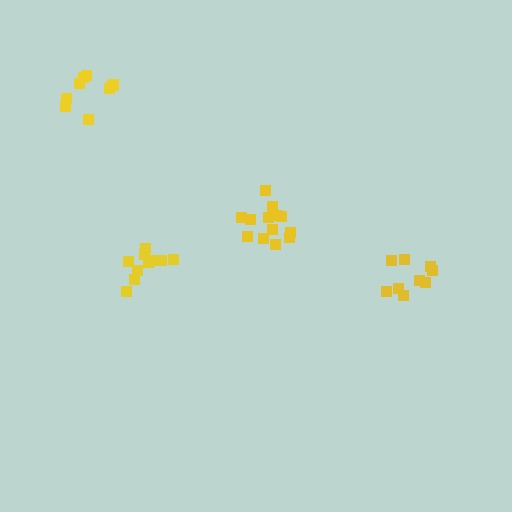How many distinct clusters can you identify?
There are 4 distinct clusters.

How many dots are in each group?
Group 1: 9 dots, Group 2: 13 dots, Group 3: 10 dots, Group 4: 9 dots (41 total).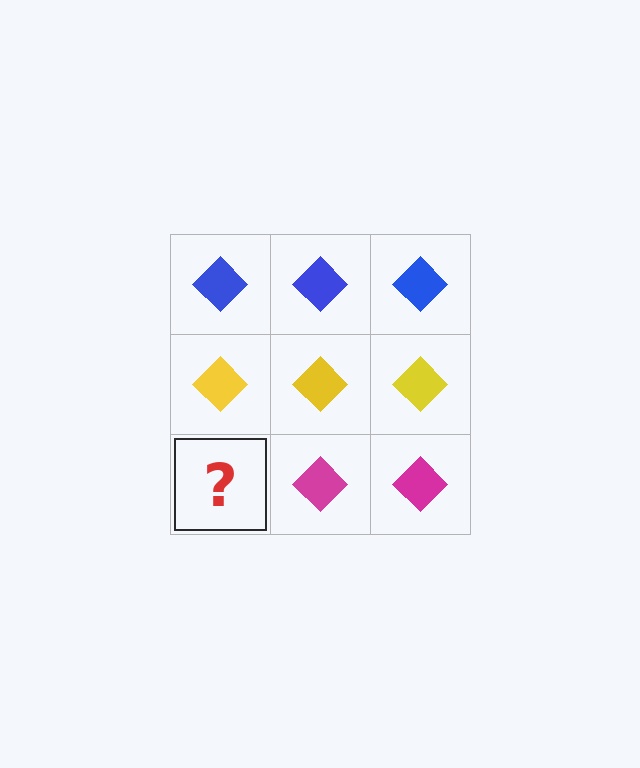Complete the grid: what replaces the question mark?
The question mark should be replaced with a magenta diamond.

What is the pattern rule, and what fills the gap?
The rule is that each row has a consistent color. The gap should be filled with a magenta diamond.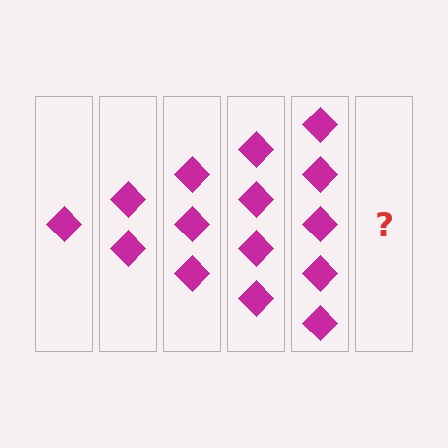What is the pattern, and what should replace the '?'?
The pattern is that each step adds one more diamond. The '?' should be 6 diamonds.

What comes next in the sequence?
The next element should be 6 diamonds.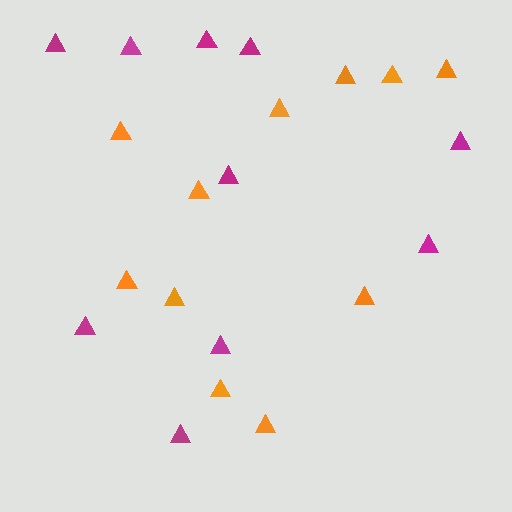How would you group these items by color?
There are 2 groups: one group of orange triangles (11) and one group of magenta triangles (10).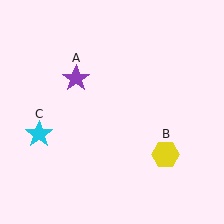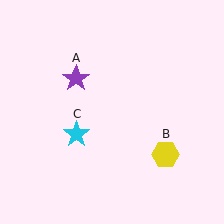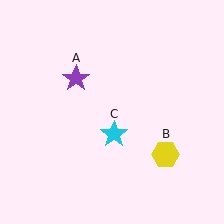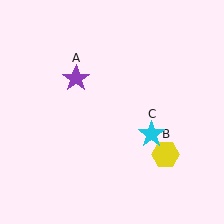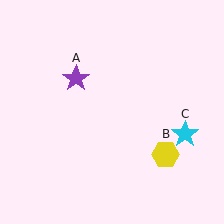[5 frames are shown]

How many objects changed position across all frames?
1 object changed position: cyan star (object C).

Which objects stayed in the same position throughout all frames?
Purple star (object A) and yellow hexagon (object B) remained stationary.